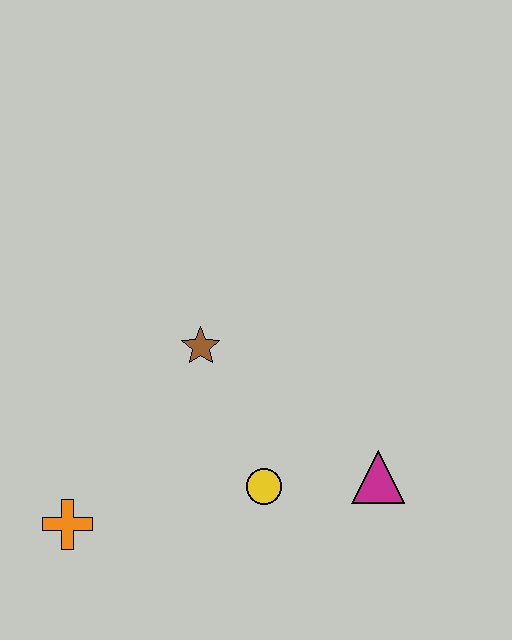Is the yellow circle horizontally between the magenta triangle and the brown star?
Yes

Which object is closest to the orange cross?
The yellow circle is closest to the orange cross.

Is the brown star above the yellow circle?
Yes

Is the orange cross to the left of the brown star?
Yes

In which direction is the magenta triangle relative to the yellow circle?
The magenta triangle is to the right of the yellow circle.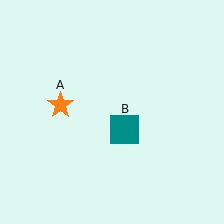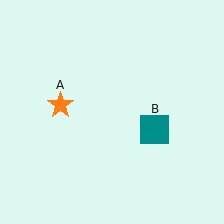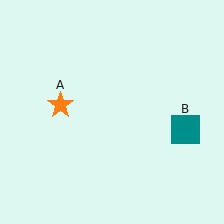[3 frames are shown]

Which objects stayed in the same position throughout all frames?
Orange star (object A) remained stationary.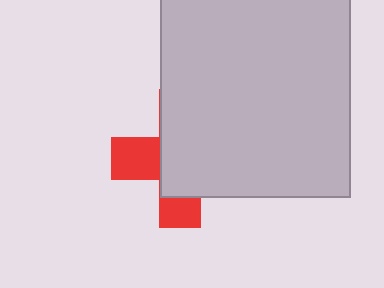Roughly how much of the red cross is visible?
A small part of it is visible (roughly 33%).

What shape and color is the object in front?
The object in front is a light gray rectangle.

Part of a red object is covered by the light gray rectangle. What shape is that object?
It is a cross.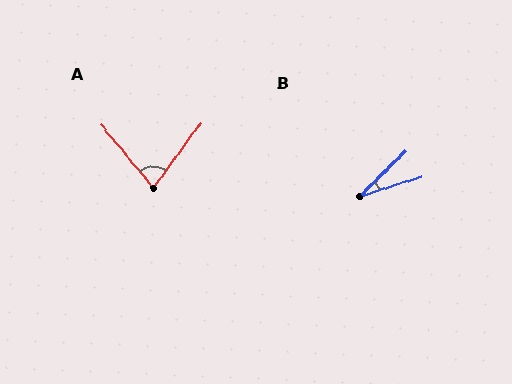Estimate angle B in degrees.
Approximately 26 degrees.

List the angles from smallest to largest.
B (26°), A (77°).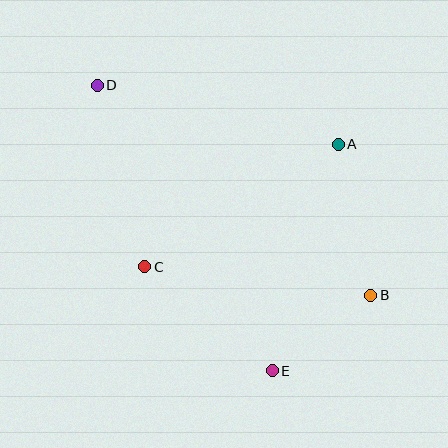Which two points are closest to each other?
Points B and E are closest to each other.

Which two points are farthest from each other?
Points B and D are farthest from each other.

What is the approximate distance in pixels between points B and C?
The distance between B and C is approximately 228 pixels.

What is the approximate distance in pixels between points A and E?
The distance between A and E is approximately 236 pixels.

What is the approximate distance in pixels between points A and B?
The distance between A and B is approximately 155 pixels.